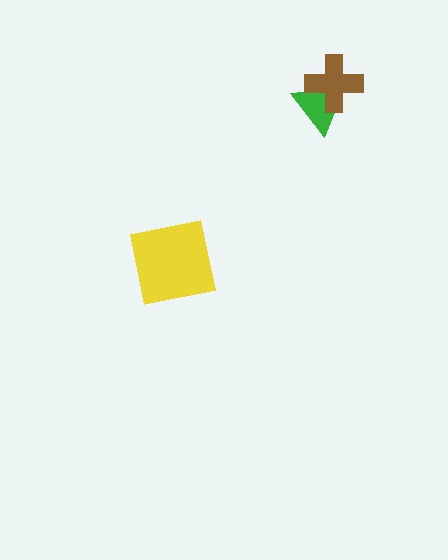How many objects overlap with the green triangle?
1 object overlaps with the green triangle.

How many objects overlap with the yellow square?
0 objects overlap with the yellow square.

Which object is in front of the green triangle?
The brown cross is in front of the green triangle.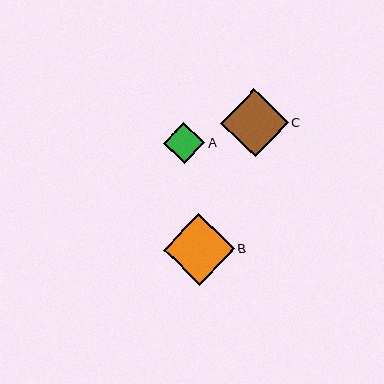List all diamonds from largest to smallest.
From largest to smallest: B, C, A.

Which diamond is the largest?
Diamond B is the largest with a size of approximately 71 pixels.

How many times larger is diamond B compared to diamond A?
Diamond B is approximately 1.7 times the size of diamond A.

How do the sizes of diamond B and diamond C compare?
Diamond B and diamond C are approximately the same size.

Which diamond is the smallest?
Diamond A is the smallest with a size of approximately 41 pixels.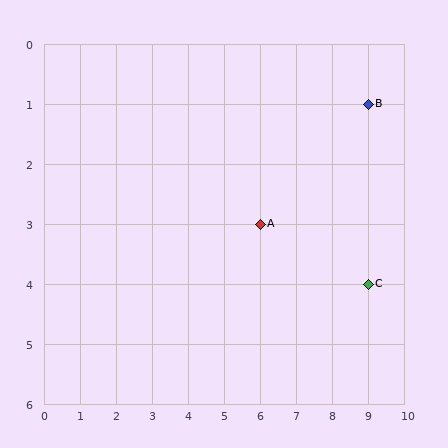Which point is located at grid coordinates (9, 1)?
Point B is at (9, 1).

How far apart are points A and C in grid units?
Points A and C are 3 columns and 1 row apart (about 3.2 grid units diagonally).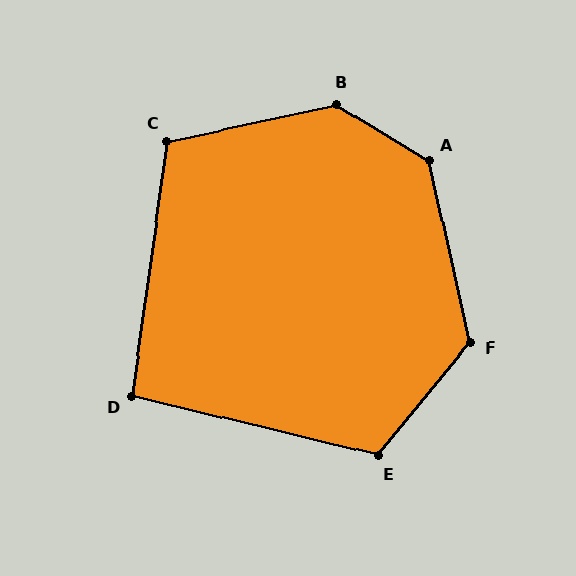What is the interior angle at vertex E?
Approximately 116 degrees (obtuse).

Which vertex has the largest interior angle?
B, at approximately 136 degrees.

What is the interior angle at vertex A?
Approximately 134 degrees (obtuse).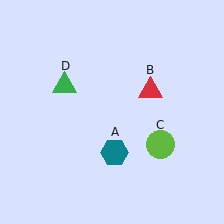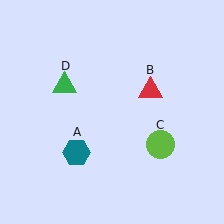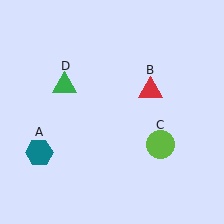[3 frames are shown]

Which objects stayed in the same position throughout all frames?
Red triangle (object B) and lime circle (object C) and green triangle (object D) remained stationary.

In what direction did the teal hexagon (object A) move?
The teal hexagon (object A) moved left.